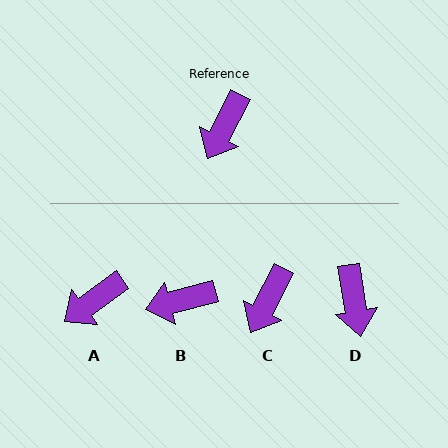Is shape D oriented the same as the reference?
No, it is off by about 37 degrees.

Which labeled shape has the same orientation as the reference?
C.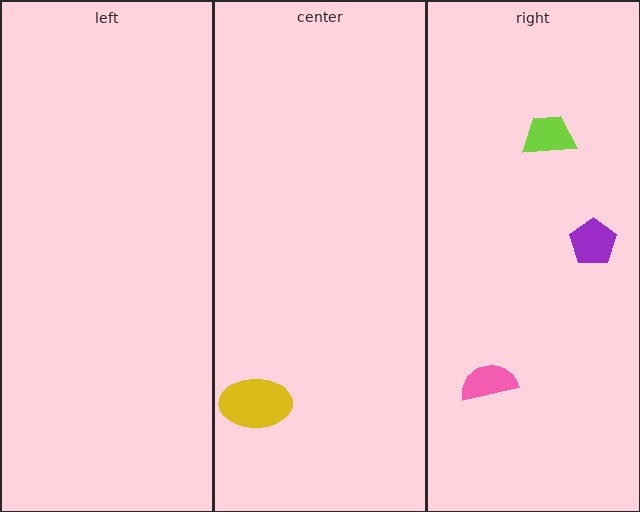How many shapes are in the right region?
3.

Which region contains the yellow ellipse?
The center region.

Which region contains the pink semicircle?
The right region.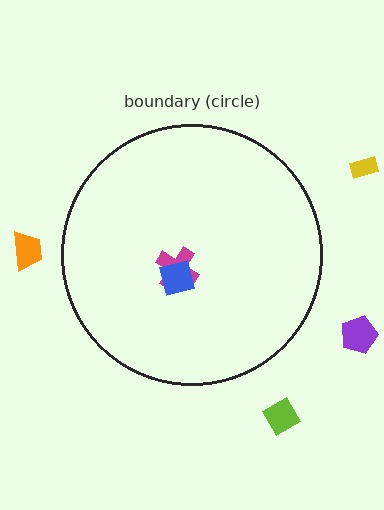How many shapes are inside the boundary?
2 inside, 4 outside.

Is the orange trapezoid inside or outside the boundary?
Outside.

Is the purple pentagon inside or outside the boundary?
Outside.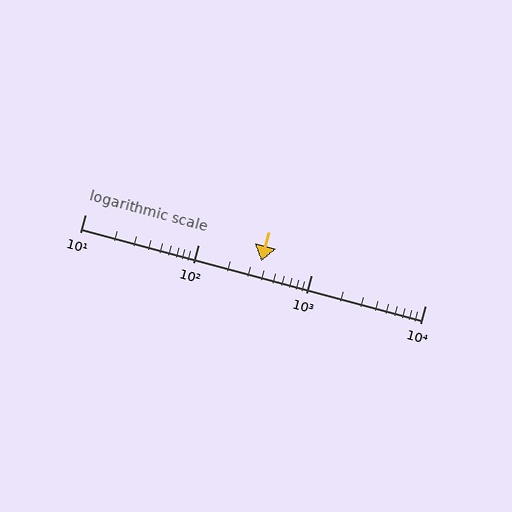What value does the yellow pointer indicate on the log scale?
The pointer indicates approximately 360.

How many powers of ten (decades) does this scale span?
The scale spans 3 decades, from 10 to 10000.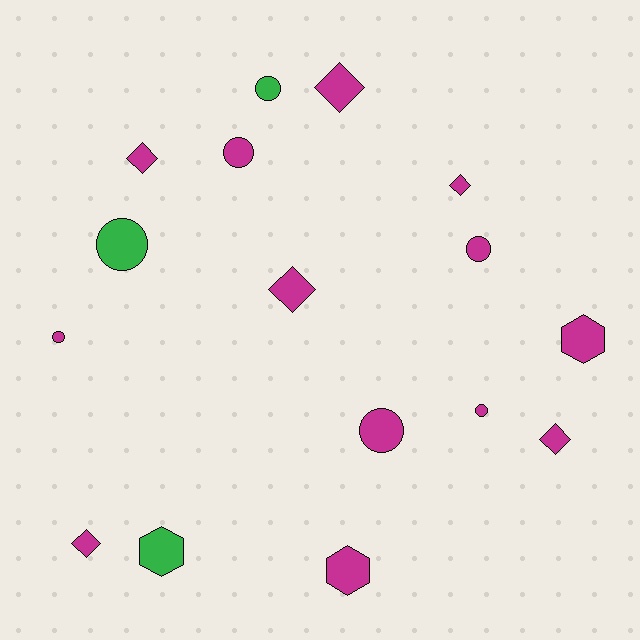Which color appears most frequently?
Magenta, with 13 objects.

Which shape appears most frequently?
Circle, with 7 objects.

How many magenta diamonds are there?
There are 6 magenta diamonds.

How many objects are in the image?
There are 16 objects.